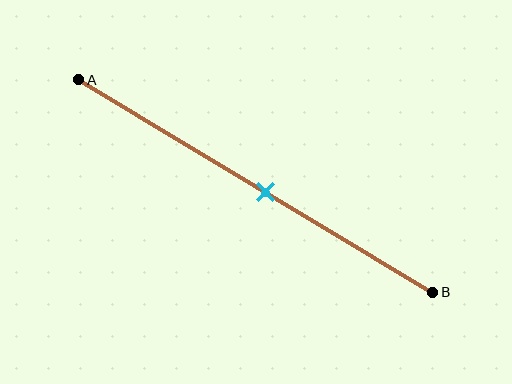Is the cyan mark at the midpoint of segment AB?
Yes, the mark is approximately at the midpoint.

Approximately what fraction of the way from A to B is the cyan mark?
The cyan mark is approximately 55% of the way from A to B.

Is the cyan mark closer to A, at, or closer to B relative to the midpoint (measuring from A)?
The cyan mark is approximately at the midpoint of segment AB.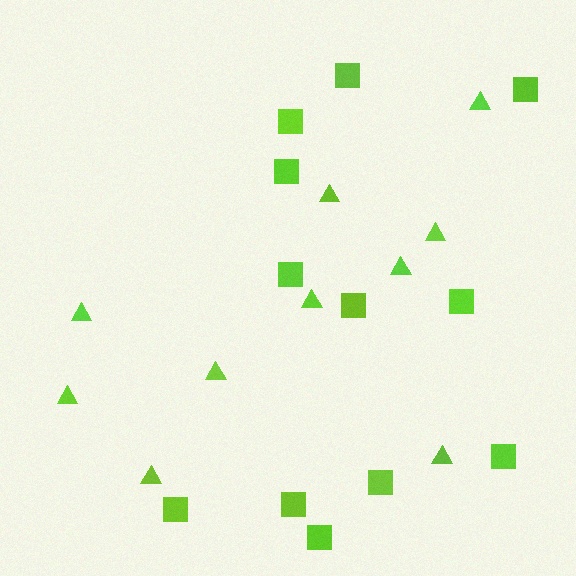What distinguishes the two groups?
There are 2 groups: one group of triangles (10) and one group of squares (12).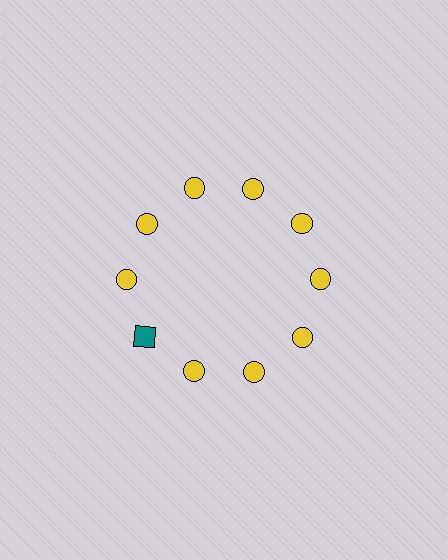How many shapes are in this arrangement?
There are 10 shapes arranged in a ring pattern.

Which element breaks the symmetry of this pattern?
The teal square at roughly the 8 o'clock position breaks the symmetry. All other shapes are yellow circles.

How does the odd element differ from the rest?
It differs in both color (teal instead of yellow) and shape (square instead of circle).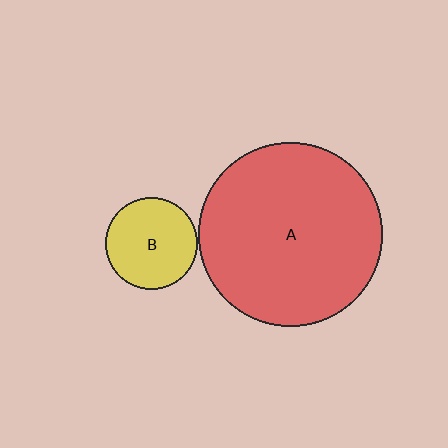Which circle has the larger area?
Circle A (red).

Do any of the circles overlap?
No, none of the circles overlap.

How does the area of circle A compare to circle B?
Approximately 4.0 times.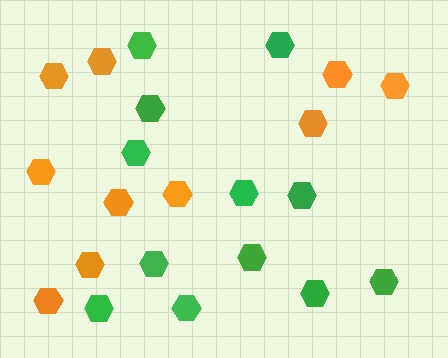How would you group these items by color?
There are 2 groups: one group of green hexagons (12) and one group of orange hexagons (10).